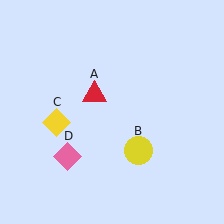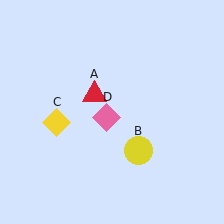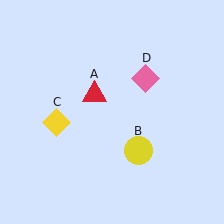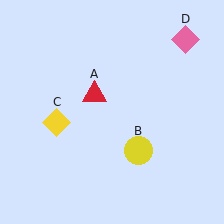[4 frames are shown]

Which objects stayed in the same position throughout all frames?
Red triangle (object A) and yellow circle (object B) and yellow diamond (object C) remained stationary.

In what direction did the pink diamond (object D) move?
The pink diamond (object D) moved up and to the right.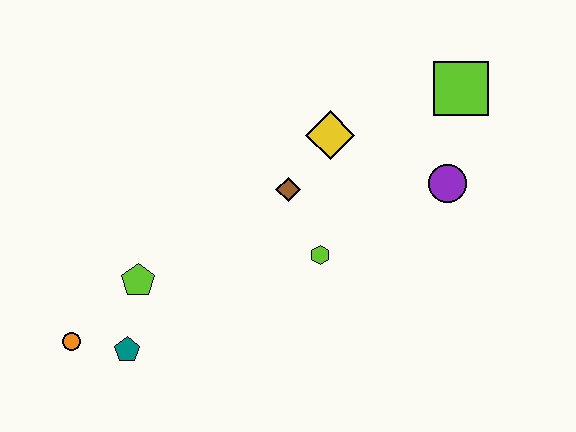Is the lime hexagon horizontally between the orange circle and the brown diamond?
No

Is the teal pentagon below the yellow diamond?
Yes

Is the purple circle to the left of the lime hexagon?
No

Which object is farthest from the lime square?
The orange circle is farthest from the lime square.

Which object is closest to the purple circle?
The lime square is closest to the purple circle.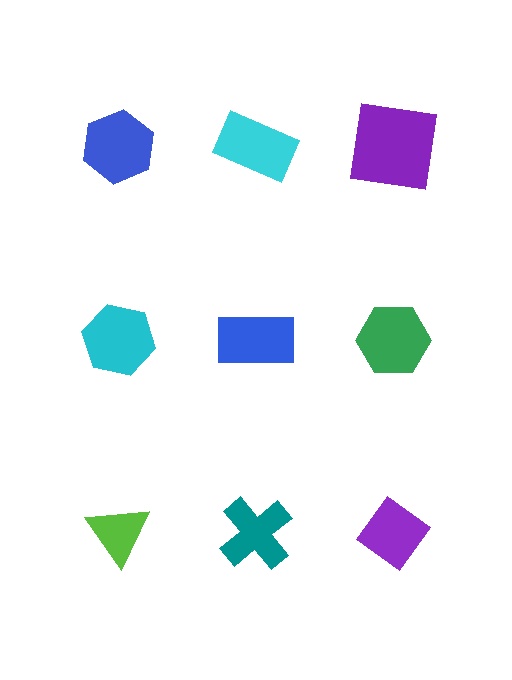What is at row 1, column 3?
A purple square.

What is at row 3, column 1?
A lime triangle.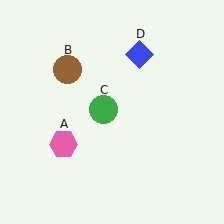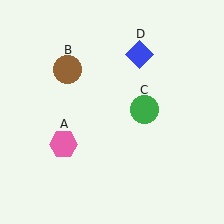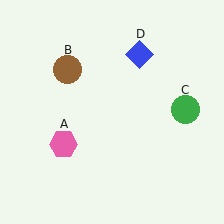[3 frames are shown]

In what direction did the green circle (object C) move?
The green circle (object C) moved right.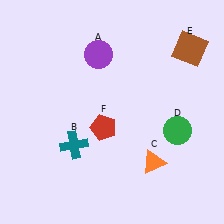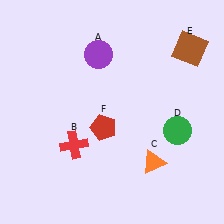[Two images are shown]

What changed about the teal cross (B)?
In Image 1, B is teal. In Image 2, it changed to red.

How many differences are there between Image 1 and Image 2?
There is 1 difference between the two images.